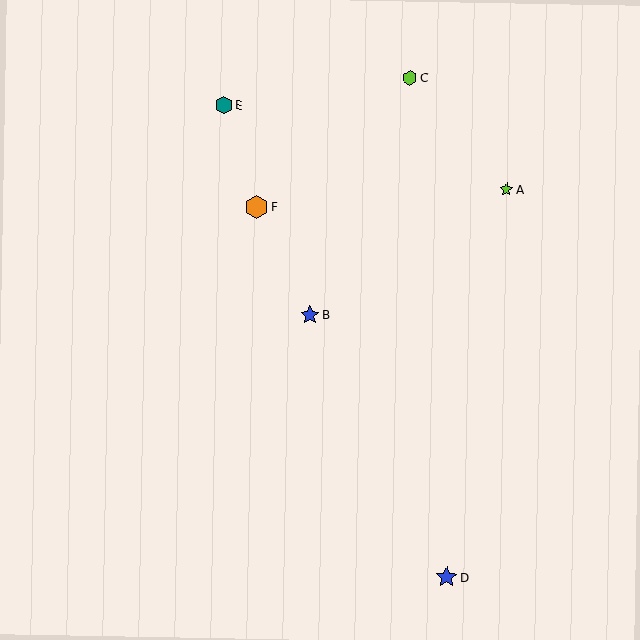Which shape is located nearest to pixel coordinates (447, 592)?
The blue star (labeled D) at (447, 577) is nearest to that location.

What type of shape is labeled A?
Shape A is a lime star.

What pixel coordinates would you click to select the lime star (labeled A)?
Click at (507, 190) to select the lime star A.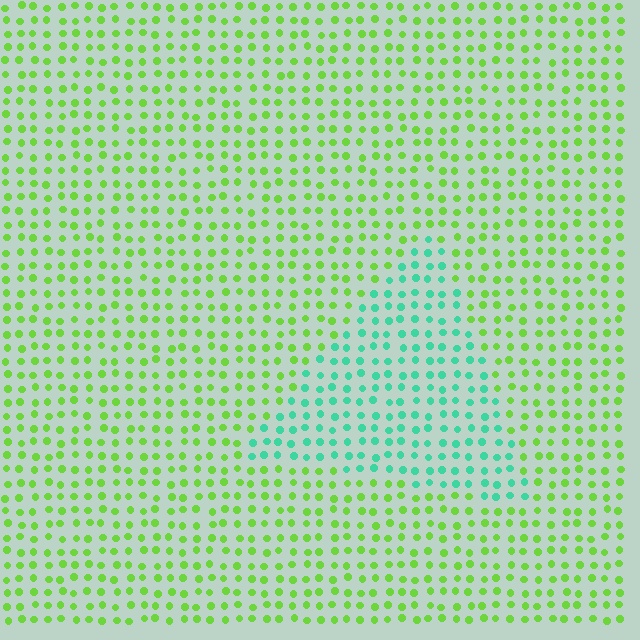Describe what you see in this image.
The image is filled with small lime elements in a uniform arrangement. A triangle-shaped region is visible where the elements are tinted to a slightly different hue, forming a subtle color boundary.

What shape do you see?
I see a triangle.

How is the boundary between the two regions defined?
The boundary is defined purely by a slight shift in hue (about 58 degrees). Spacing, size, and orientation are identical on both sides.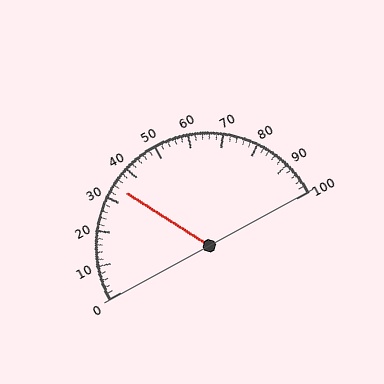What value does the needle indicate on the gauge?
The needle indicates approximately 34.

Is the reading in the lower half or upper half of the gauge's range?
The reading is in the lower half of the range (0 to 100).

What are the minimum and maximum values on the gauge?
The gauge ranges from 0 to 100.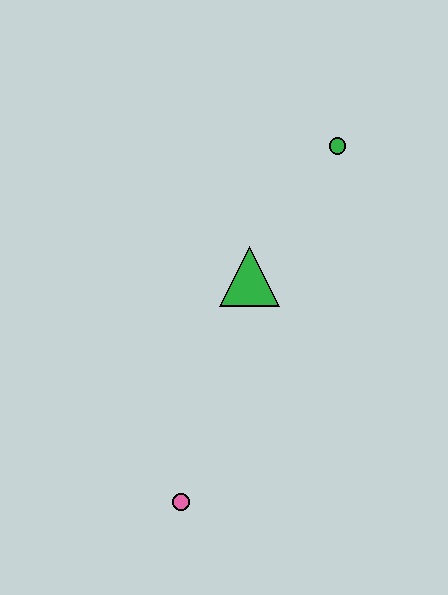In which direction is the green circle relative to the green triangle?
The green circle is above the green triangle.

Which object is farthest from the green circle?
The pink circle is farthest from the green circle.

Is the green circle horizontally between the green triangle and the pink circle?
No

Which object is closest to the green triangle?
The green circle is closest to the green triangle.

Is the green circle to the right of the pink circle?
Yes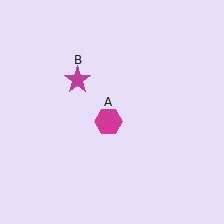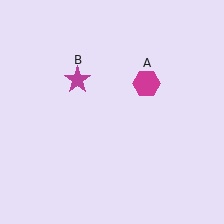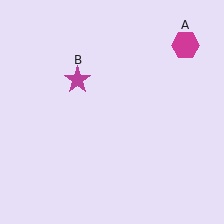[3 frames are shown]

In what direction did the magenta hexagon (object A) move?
The magenta hexagon (object A) moved up and to the right.